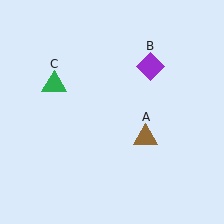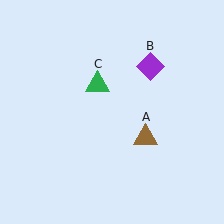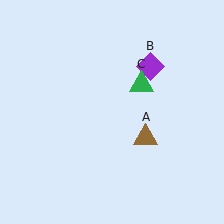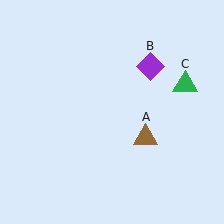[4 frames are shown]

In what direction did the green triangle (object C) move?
The green triangle (object C) moved right.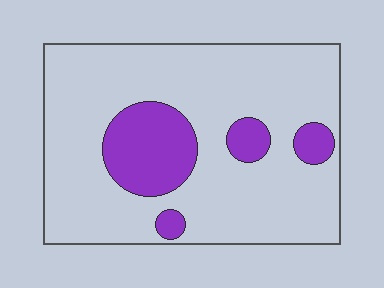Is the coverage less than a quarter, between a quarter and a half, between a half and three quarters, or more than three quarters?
Less than a quarter.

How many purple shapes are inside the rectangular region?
4.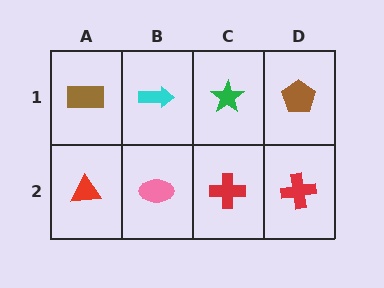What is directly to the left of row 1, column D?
A green star.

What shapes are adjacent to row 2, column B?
A cyan arrow (row 1, column B), a red triangle (row 2, column A), a red cross (row 2, column C).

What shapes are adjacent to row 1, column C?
A red cross (row 2, column C), a cyan arrow (row 1, column B), a brown pentagon (row 1, column D).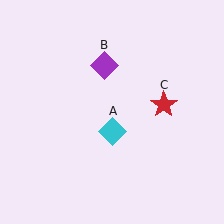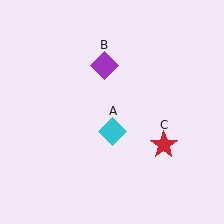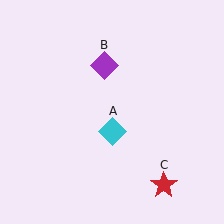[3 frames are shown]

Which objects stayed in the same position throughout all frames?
Cyan diamond (object A) and purple diamond (object B) remained stationary.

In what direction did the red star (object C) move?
The red star (object C) moved down.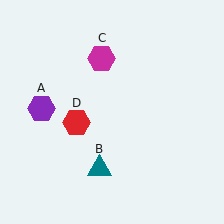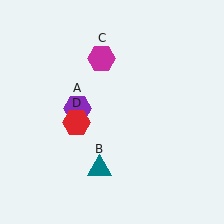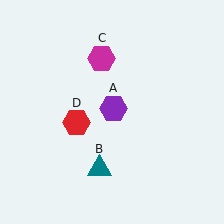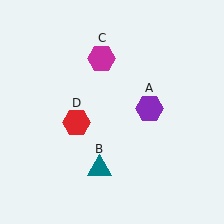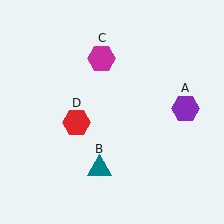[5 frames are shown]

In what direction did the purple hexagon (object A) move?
The purple hexagon (object A) moved right.